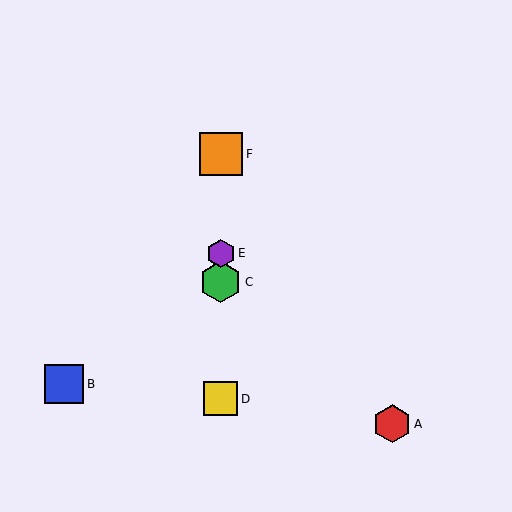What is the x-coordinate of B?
Object B is at x≈64.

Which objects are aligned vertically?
Objects C, D, E, F are aligned vertically.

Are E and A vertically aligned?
No, E is at x≈221 and A is at x≈392.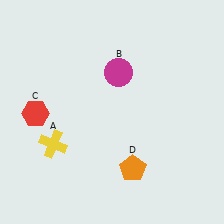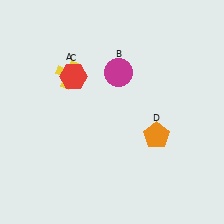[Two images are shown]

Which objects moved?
The objects that moved are: the yellow cross (A), the red hexagon (C), the orange pentagon (D).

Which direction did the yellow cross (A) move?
The yellow cross (A) moved up.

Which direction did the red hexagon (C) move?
The red hexagon (C) moved right.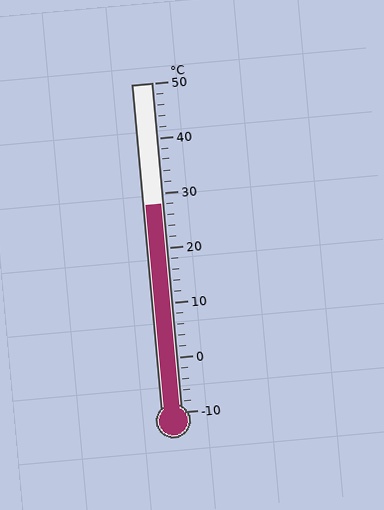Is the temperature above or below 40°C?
The temperature is below 40°C.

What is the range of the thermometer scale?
The thermometer scale ranges from -10°C to 50°C.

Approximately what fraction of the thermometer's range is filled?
The thermometer is filled to approximately 65% of its range.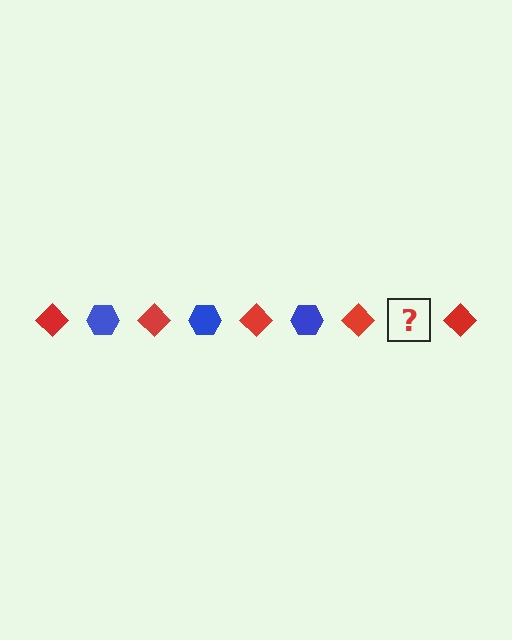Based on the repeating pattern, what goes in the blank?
The blank should be a blue hexagon.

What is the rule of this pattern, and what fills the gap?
The rule is that the pattern alternates between red diamond and blue hexagon. The gap should be filled with a blue hexagon.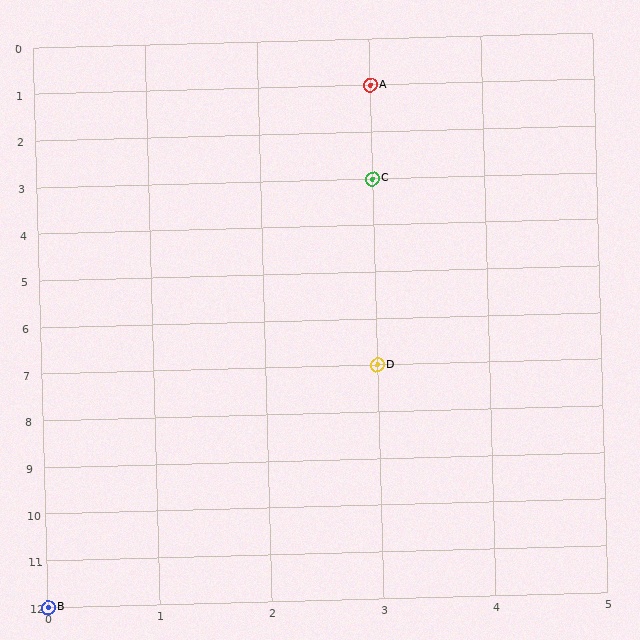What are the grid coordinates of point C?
Point C is at grid coordinates (3, 3).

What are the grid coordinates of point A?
Point A is at grid coordinates (3, 1).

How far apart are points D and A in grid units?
Points D and A are 6 rows apart.